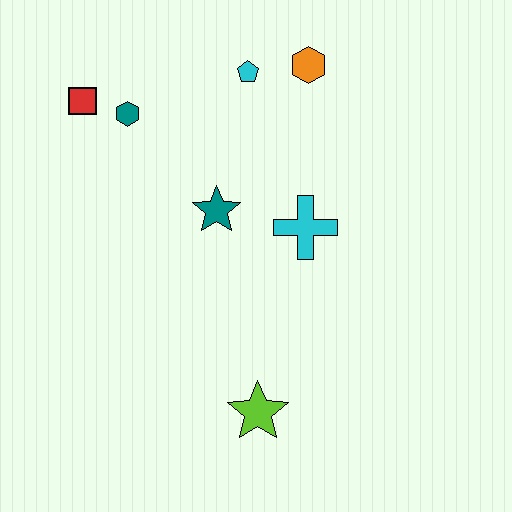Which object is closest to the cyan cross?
The teal star is closest to the cyan cross.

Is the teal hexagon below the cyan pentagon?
Yes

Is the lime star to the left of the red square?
No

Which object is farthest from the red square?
The lime star is farthest from the red square.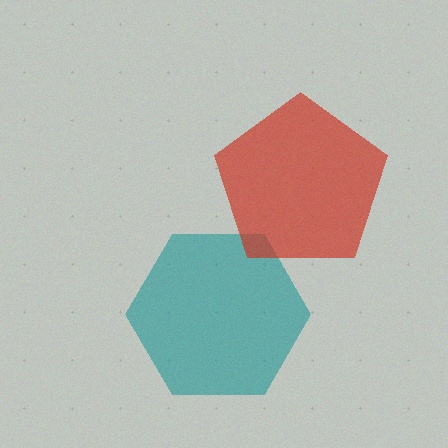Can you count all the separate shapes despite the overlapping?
Yes, there are 2 separate shapes.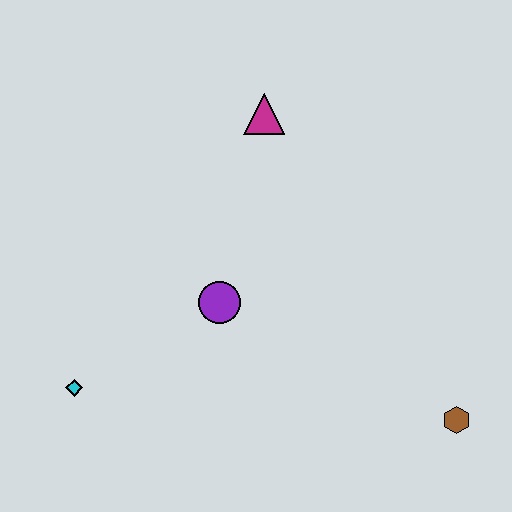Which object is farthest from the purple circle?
The brown hexagon is farthest from the purple circle.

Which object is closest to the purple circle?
The cyan diamond is closest to the purple circle.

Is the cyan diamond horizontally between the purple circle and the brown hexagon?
No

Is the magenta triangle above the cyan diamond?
Yes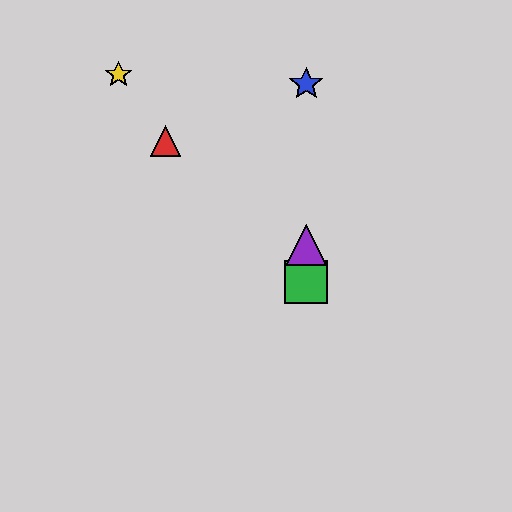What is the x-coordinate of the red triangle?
The red triangle is at x≈166.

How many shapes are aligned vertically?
3 shapes (the blue star, the green square, the purple triangle) are aligned vertically.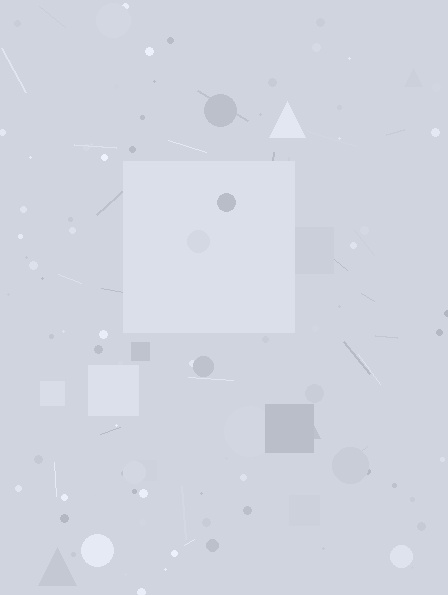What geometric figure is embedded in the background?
A square is embedded in the background.